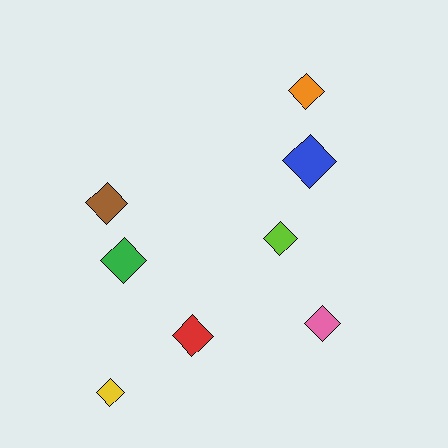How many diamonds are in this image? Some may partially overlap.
There are 8 diamonds.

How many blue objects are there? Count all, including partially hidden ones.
There is 1 blue object.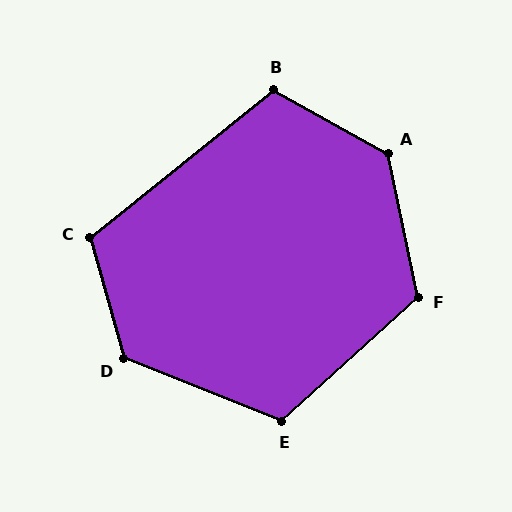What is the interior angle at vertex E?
Approximately 116 degrees (obtuse).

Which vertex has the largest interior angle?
A, at approximately 131 degrees.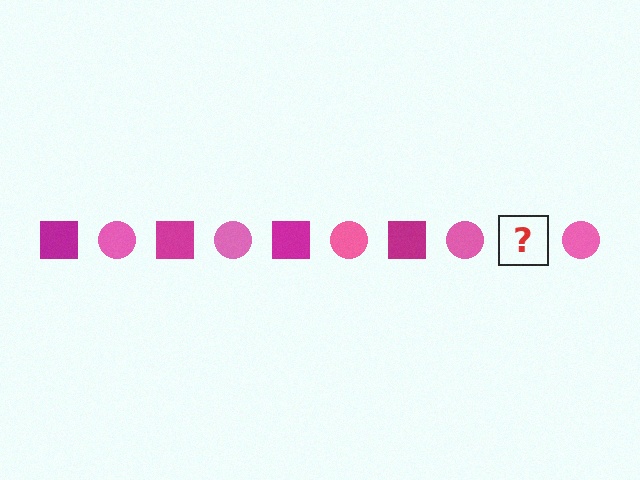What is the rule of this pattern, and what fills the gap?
The rule is that the pattern alternates between magenta square and pink circle. The gap should be filled with a magenta square.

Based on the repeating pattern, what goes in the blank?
The blank should be a magenta square.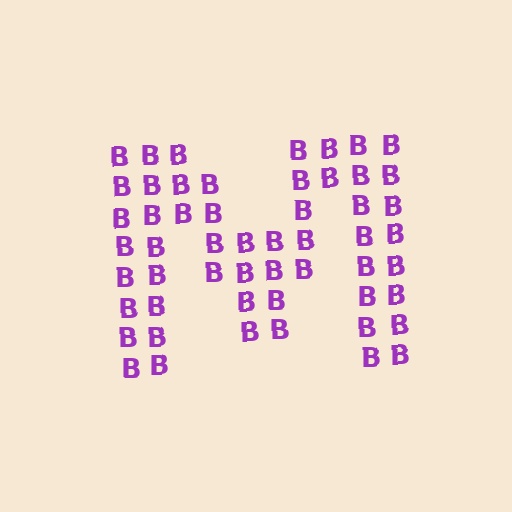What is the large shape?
The large shape is the letter M.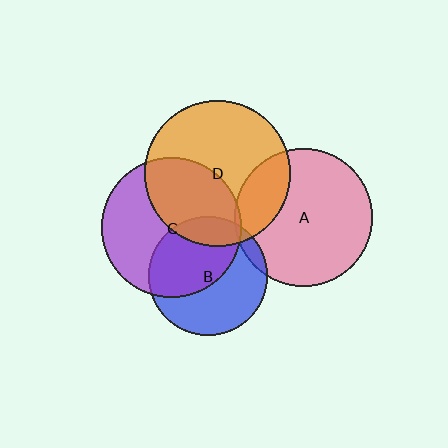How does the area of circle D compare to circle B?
Approximately 1.5 times.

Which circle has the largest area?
Circle D (orange).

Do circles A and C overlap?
Yes.